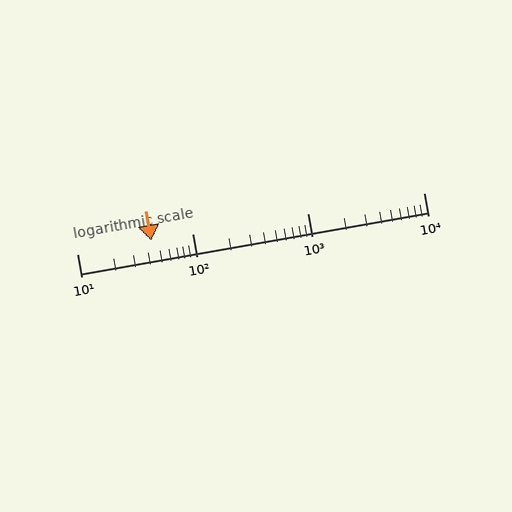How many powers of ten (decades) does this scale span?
The scale spans 3 decades, from 10 to 10000.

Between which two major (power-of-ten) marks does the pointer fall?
The pointer is between 10 and 100.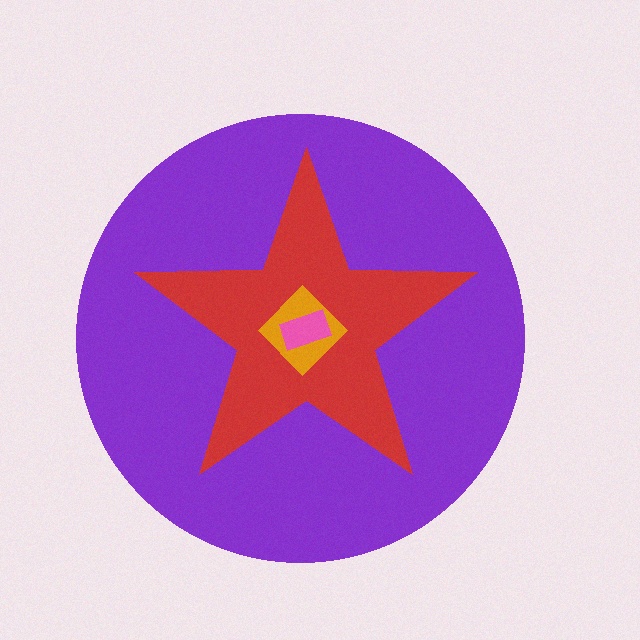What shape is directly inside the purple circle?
The red star.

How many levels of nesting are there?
4.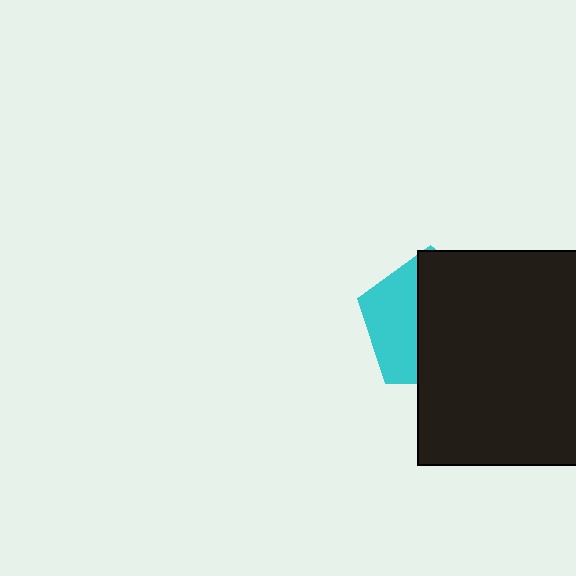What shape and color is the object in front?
The object in front is a black square.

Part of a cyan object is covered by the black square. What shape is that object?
It is a pentagon.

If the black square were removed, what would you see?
You would see the complete cyan pentagon.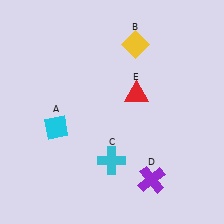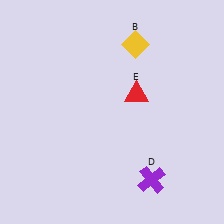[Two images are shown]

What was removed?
The cyan cross (C), the cyan diamond (A) were removed in Image 2.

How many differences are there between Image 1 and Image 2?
There are 2 differences between the two images.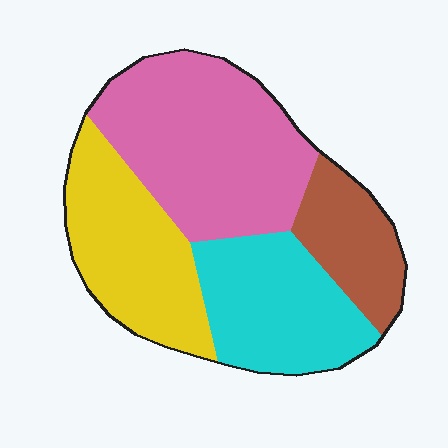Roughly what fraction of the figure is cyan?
Cyan covers 24% of the figure.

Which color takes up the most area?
Pink, at roughly 35%.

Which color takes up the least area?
Brown, at roughly 15%.